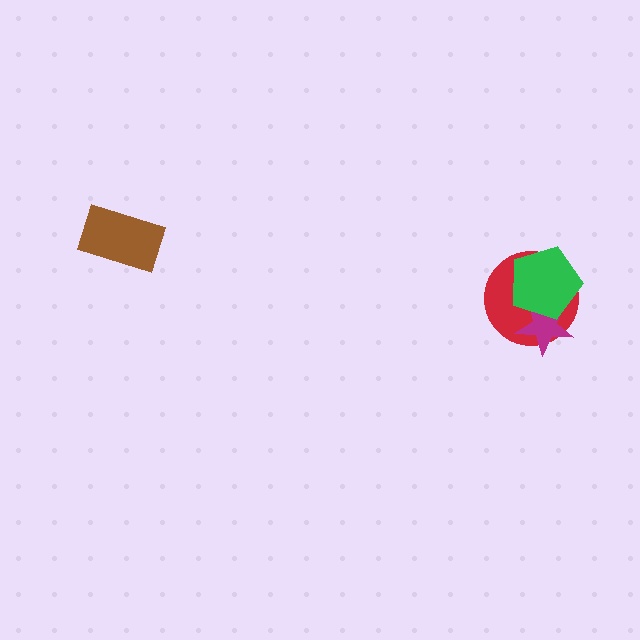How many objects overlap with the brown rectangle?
0 objects overlap with the brown rectangle.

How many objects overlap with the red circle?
2 objects overlap with the red circle.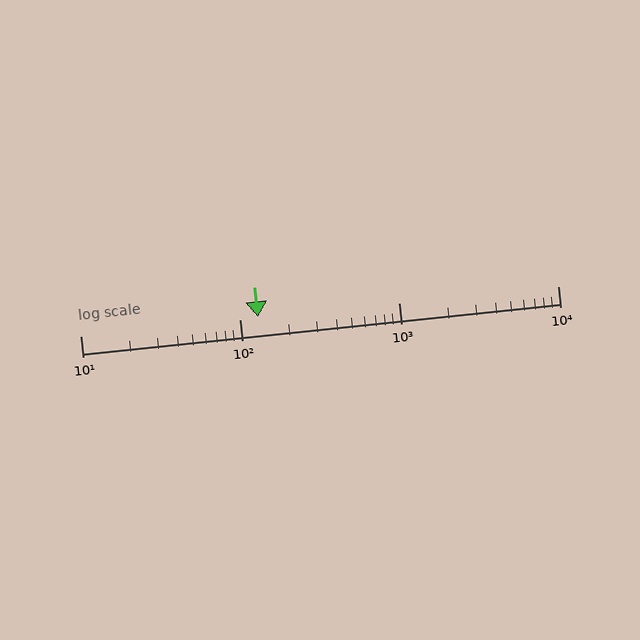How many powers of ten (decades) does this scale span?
The scale spans 3 decades, from 10 to 10000.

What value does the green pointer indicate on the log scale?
The pointer indicates approximately 130.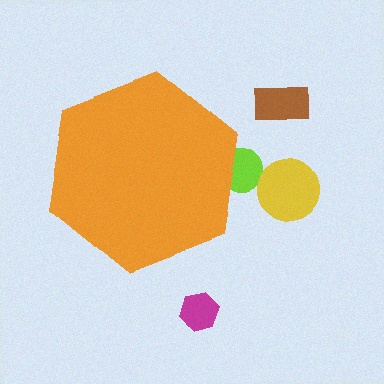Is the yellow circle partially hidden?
No, the yellow circle is fully visible.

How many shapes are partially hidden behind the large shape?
1 shape is partially hidden.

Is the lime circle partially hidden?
Yes, the lime circle is partially hidden behind the orange hexagon.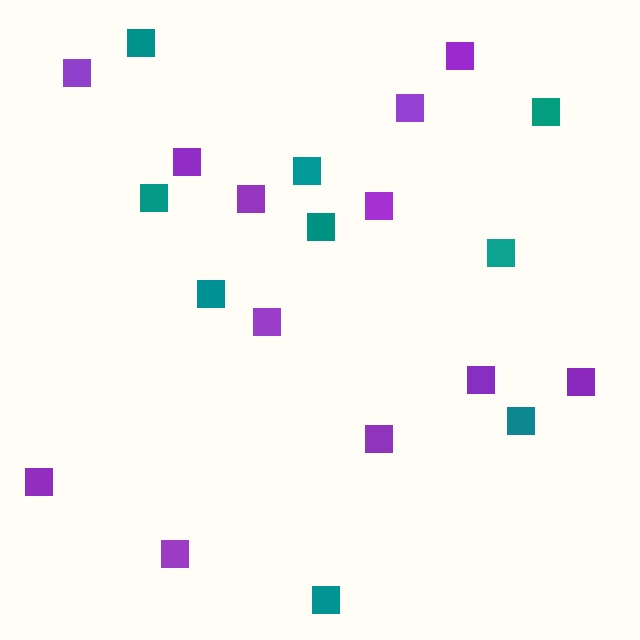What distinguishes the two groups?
There are 2 groups: one group of purple squares (12) and one group of teal squares (9).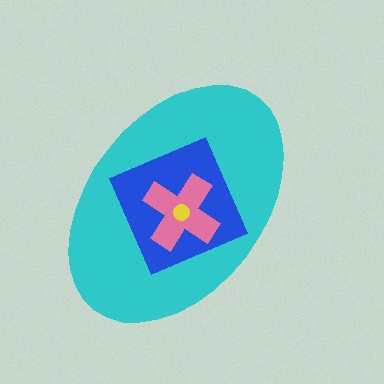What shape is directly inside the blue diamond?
The pink cross.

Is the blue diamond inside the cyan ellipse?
Yes.